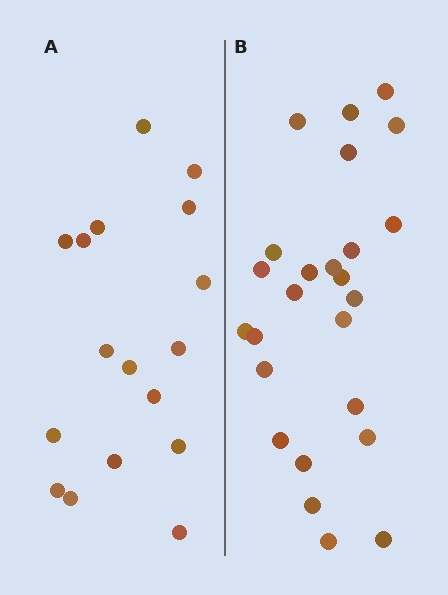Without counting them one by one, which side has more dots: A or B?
Region B (the right region) has more dots.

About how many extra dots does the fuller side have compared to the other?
Region B has roughly 8 or so more dots than region A.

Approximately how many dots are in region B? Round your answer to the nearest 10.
About 20 dots. (The exact count is 25, which rounds to 20.)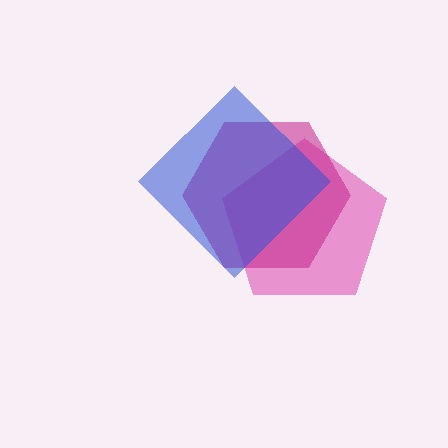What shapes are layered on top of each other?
The layered shapes are: a pink pentagon, a magenta hexagon, a blue diamond.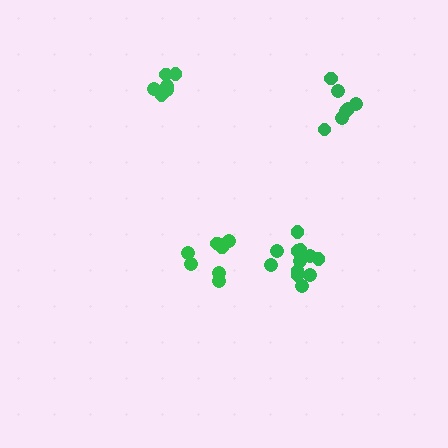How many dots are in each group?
Group 1: 6 dots, Group 2: 8 dots, Group 3: 7 dots, Group 4: 12 dots (33 total).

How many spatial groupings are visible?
There are 4 spatial groupings.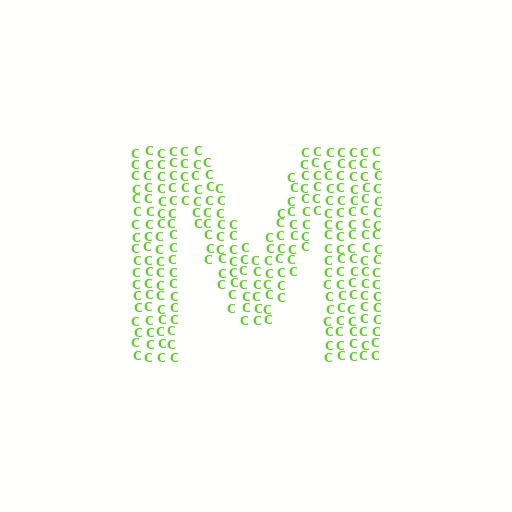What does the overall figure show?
The overall figure shows the letter M.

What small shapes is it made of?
It is made of small letter C's.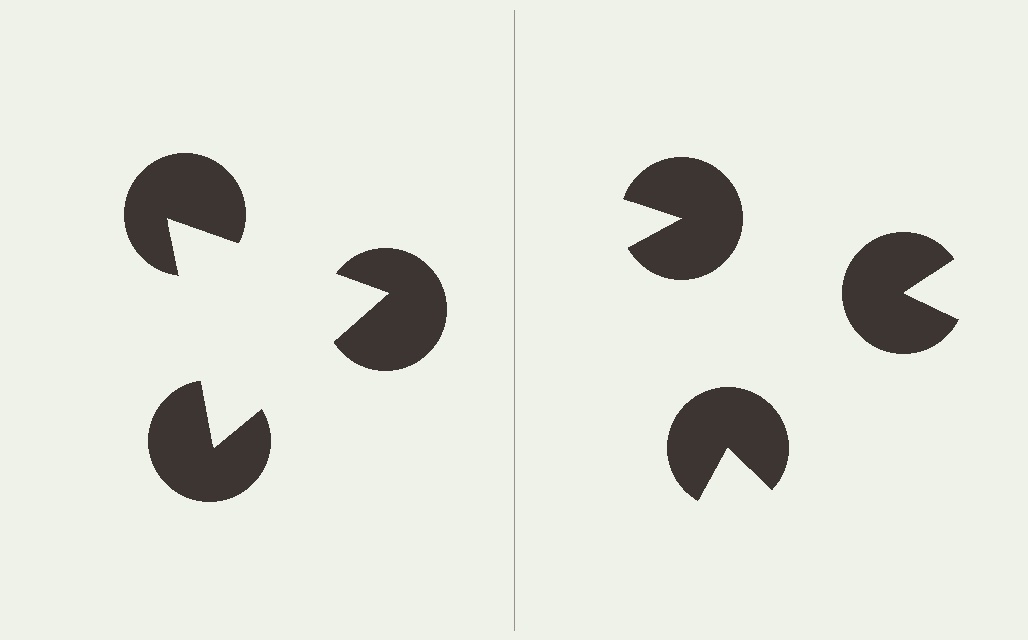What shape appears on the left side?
An illusory triangle.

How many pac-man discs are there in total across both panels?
6 — 3 on each side.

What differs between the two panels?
The pac-man discs are positioned identically on both sides; only the wedge orientations differ. On the left they align to a triangle; on the right they are misaligned.